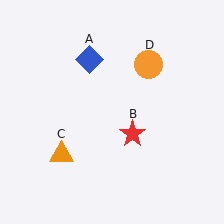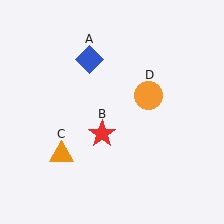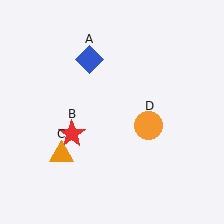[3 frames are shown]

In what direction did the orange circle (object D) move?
The orange circle (object D) moved down.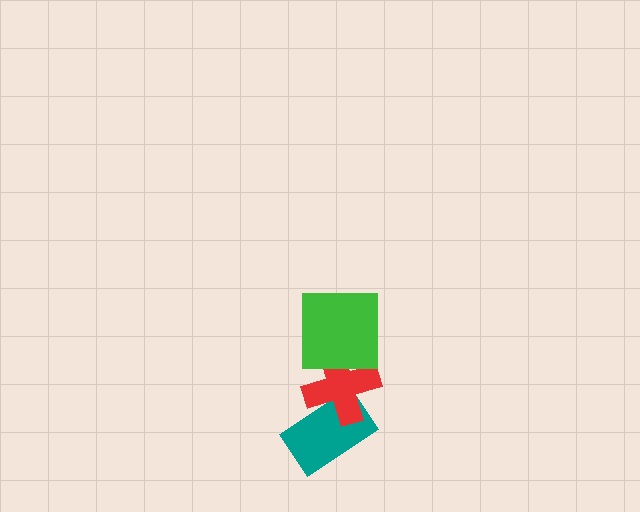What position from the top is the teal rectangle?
The teal rectangle is 3rd from the top.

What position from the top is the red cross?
The red cross is 2nd from the top.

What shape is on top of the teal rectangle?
The red cross is on top of the teal rectangle.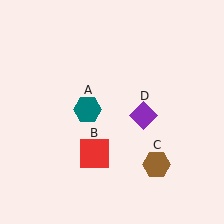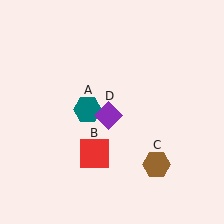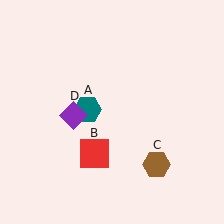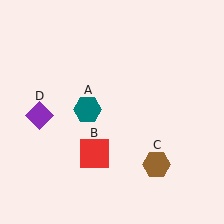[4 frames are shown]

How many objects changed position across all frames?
1 object changed position: purple diamond (object D).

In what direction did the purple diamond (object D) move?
The purple diamond (object D) moved left.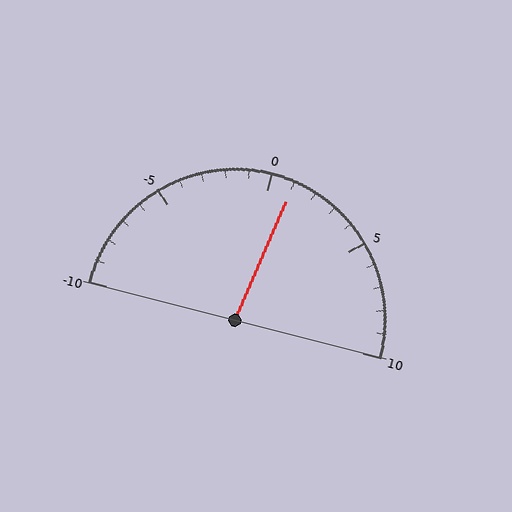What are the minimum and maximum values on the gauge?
The gauge ranges from -10 to 10.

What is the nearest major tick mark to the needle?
The nearest major tick mark is 0.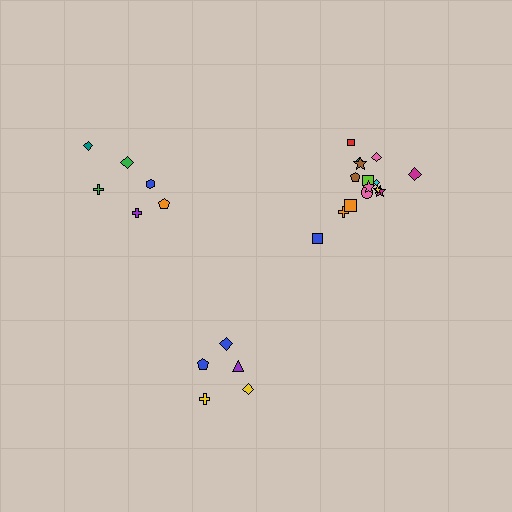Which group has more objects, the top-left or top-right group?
The top-right group.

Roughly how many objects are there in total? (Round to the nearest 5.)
Roughly 25 objects in total.